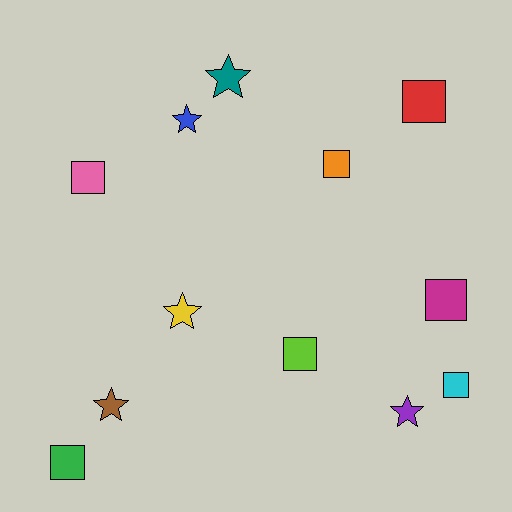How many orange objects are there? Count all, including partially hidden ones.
There is 1 orange object.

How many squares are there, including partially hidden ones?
There are 7 squares.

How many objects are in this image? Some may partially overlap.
There are 12 objects.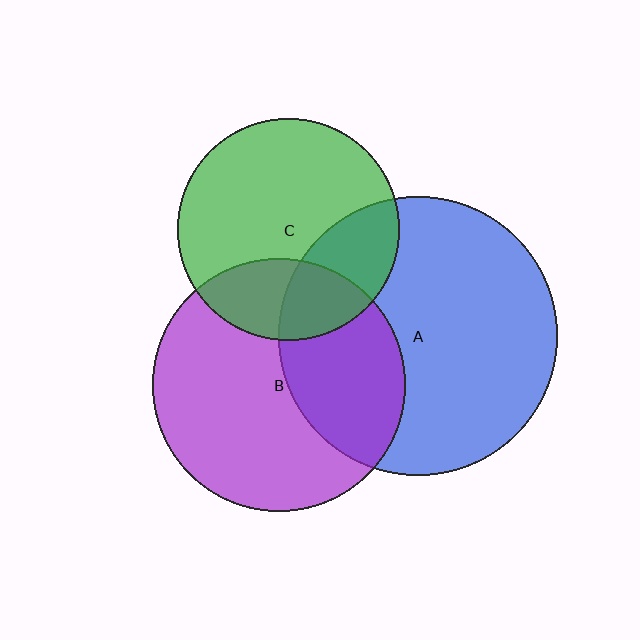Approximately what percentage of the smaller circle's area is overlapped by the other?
Approximately 30%.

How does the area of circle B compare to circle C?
Approximately 1.3 times.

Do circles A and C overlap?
Yes.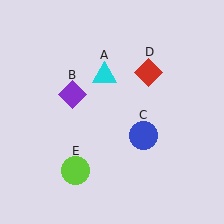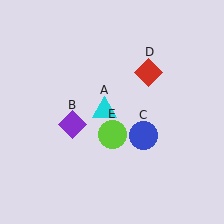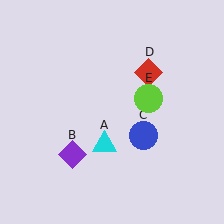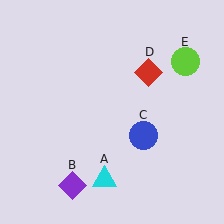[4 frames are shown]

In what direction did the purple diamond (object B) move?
The purple diamond (object B) moved down.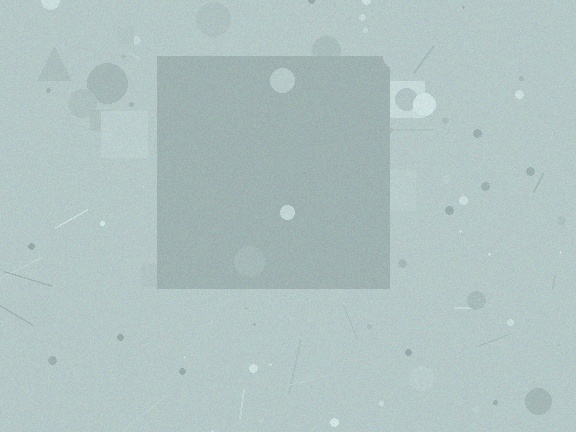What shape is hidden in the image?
A square is hidden in the image.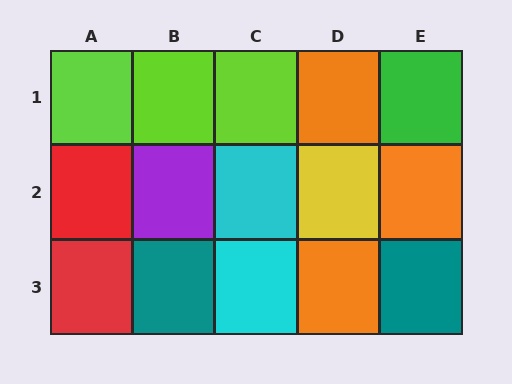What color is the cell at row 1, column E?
Green.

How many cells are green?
1 cell is green.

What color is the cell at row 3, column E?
Teal.